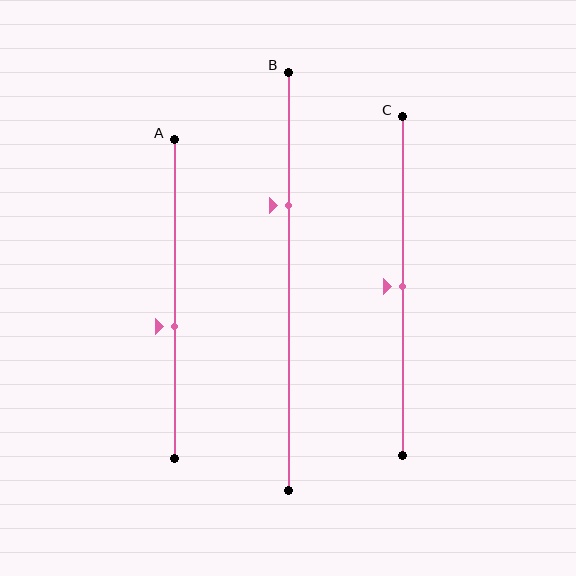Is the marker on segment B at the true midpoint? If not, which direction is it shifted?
No, the marker on segment B is shifted upward by about 18% of the segment length.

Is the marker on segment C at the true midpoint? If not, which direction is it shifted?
Yes, the marker on segment C is at the true midpoint.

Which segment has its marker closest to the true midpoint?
Segment C has its marker closest to the true midpoint.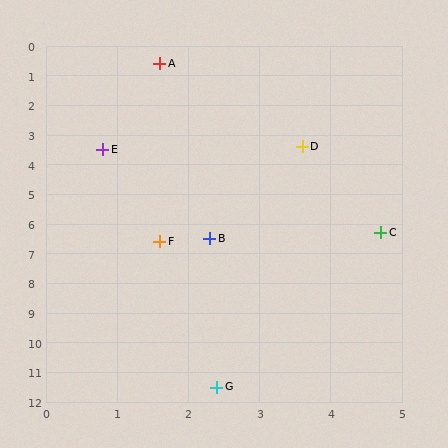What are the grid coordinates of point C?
Point C is at approximately (4.7, 6.3).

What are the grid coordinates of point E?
Point E is at approximately (0.8, 3.5).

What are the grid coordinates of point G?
Point G is at approximately (2.4, 11.5).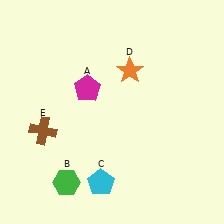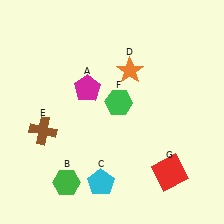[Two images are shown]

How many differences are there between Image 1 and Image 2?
There are 2 differences between the two images.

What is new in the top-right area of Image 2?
A green hexagon (F) was added in the top-right area of Image 2.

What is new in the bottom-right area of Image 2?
A red square (G) was added in the bottom-right area of Image 2.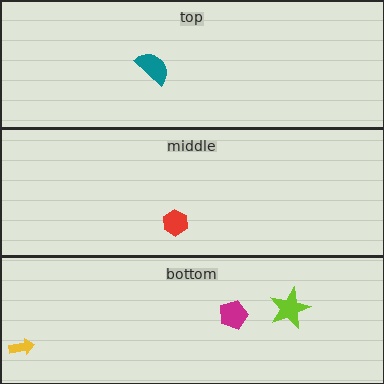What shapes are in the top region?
The teal semicircle.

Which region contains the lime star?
The bottom region.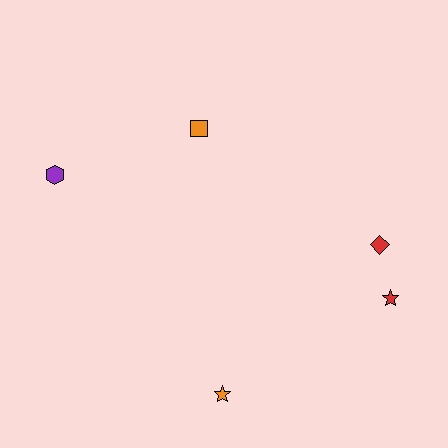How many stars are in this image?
There are 2 stars.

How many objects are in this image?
There are 5 objects.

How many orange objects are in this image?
There are 2 orange objects.